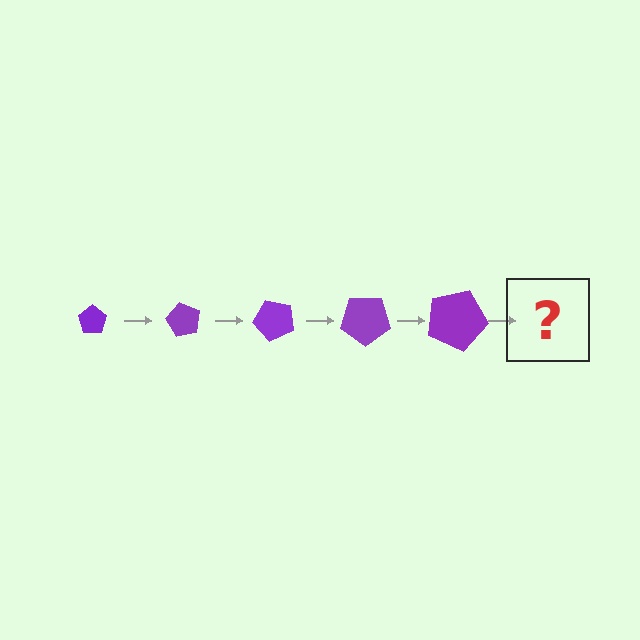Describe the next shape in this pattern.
It should be a pentagon, larger than the previous one and rotated 300 degrees from the start.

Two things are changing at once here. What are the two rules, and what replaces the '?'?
The two rules are that the pentagon grows larger each step and it rotates 60 degrees each step. The '?' should be a pentagon, larger than the previous one and rotated 300 degrees from the start.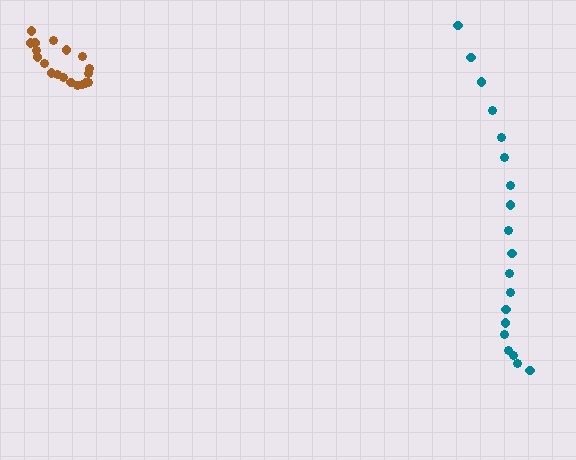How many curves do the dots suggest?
There are 2 distinct paths.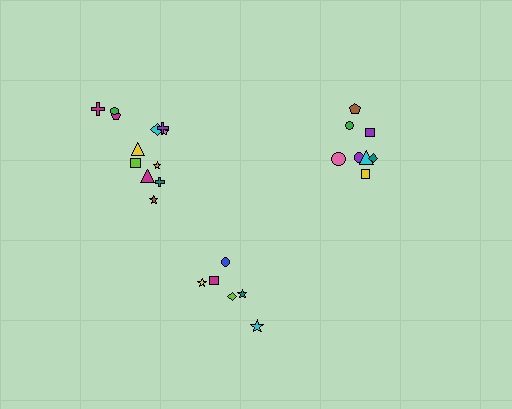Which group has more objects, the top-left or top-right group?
The top-left group.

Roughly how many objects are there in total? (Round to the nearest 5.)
Roughly 25 objects in total.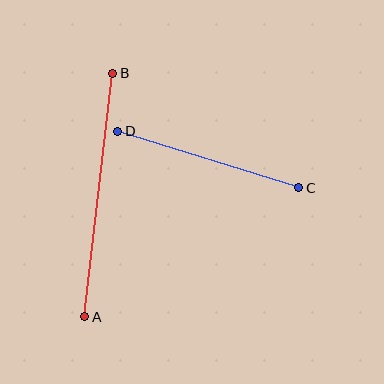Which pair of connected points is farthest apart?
Points A and B are farthest apart.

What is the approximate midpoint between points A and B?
The midpoint is at approximately (99, 195) pixels.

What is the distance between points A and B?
The distance is approximately 246 pixels.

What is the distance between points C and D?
The distance is approximately 190 pixels.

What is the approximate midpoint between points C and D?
The midpoint is at approximately (208, 159) pixels.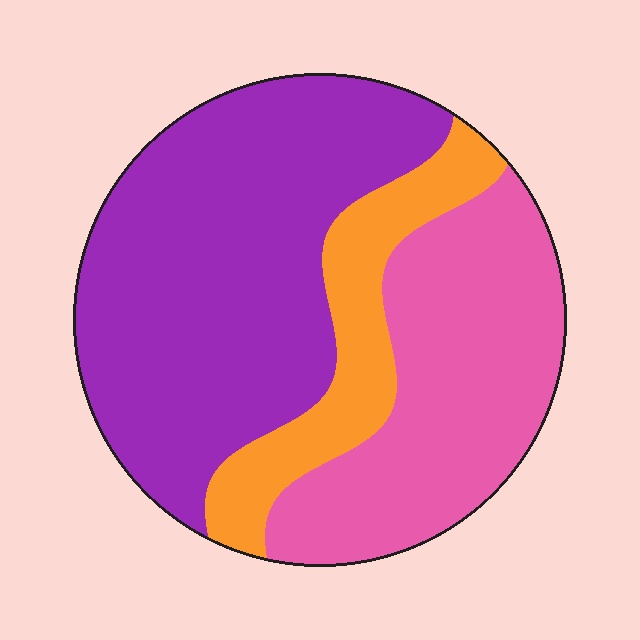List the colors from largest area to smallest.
From largest to smallest: purple, pink, orange.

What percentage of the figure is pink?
Pink takes up about one third (1/3) of the figure.